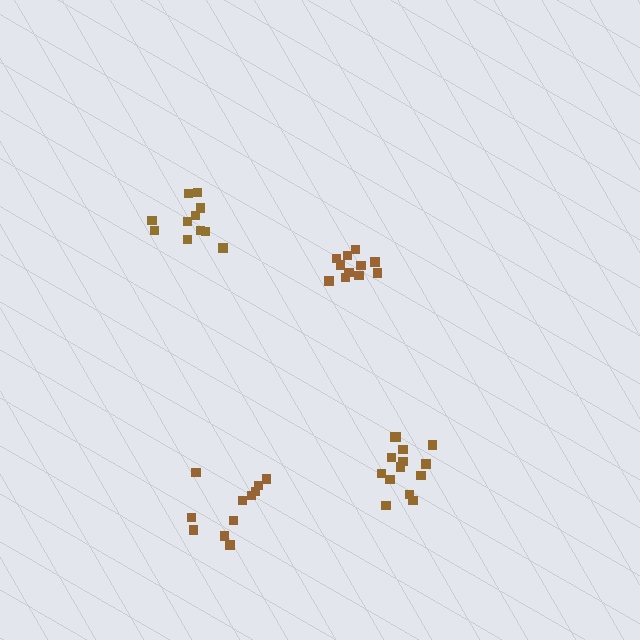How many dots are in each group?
Group 1: 11 dots, Group 2: 12 dots, Group 3: 14 dots, Group 4: 11 dots (48 total).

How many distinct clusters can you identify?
There are 4 distinct clusters.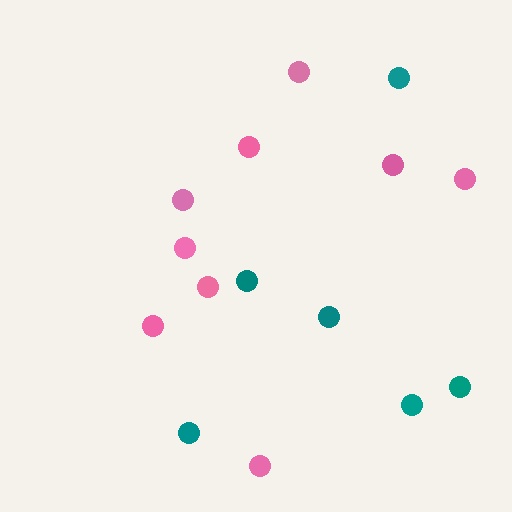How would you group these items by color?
There are 2 groups: one group of pink circles (9) and one group of teal circles (6).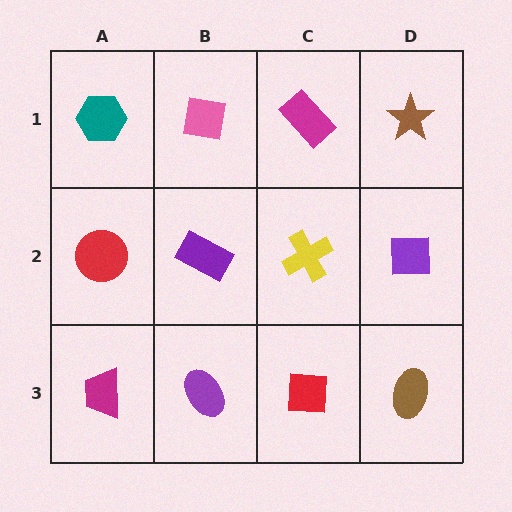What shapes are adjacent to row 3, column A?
A red circle (row 2, column A), a purple ellipse (row 3, column B).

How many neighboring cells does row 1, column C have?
3.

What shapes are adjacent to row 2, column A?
A teal hexagon (row 1, column A), a magenta trapezoid (row 3, column A), a purple rectangle (row 2, column B).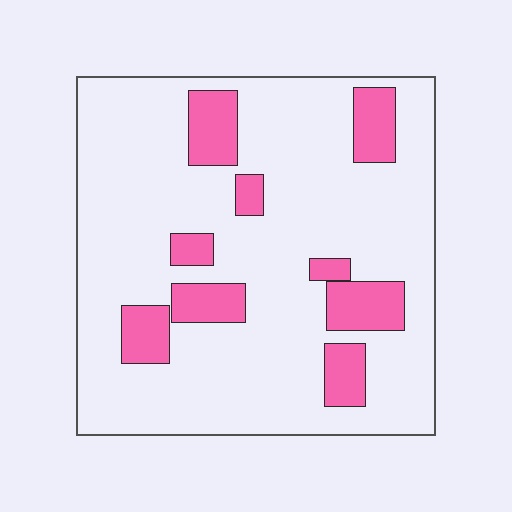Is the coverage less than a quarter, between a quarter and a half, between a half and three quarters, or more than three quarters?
Less than a quarter.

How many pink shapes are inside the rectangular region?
9.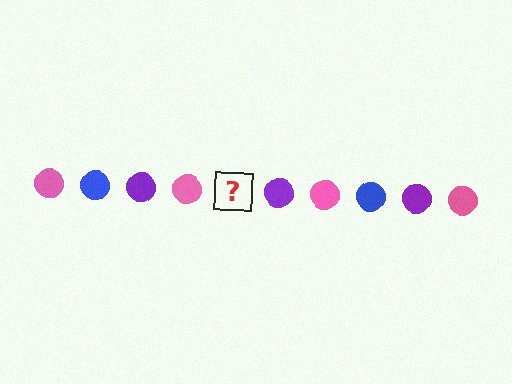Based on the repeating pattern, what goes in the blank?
The blank should be a blue circle.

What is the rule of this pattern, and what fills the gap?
The rule is that the pattern cycles through pink, blue, purple circles. The gap should be filled with a blue circle.